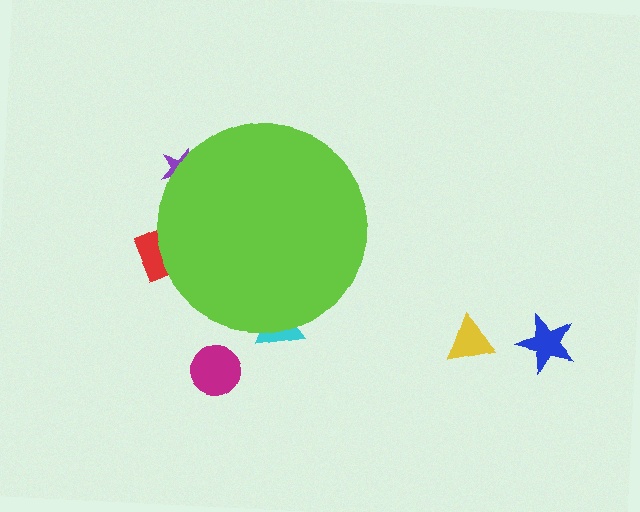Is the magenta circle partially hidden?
No, the magenta circle is fully visible.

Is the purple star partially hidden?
Yes, the purple star is partially hidden behind the lime circle.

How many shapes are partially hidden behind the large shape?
3 shapes are partially hidden.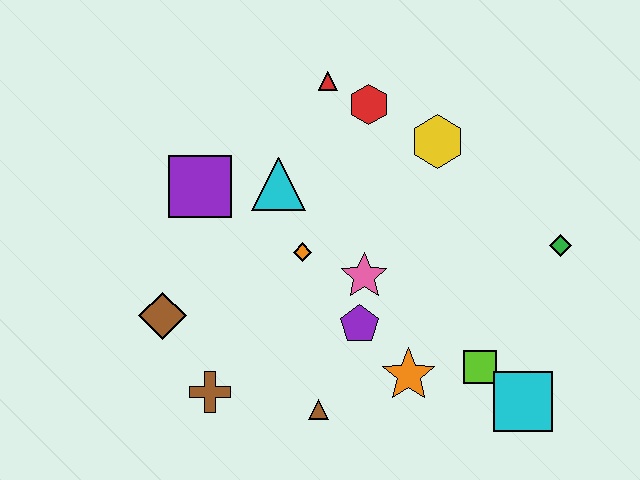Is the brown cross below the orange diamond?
Yes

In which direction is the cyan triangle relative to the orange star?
The cyan triangle is above the orange star.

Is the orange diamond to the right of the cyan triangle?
Yes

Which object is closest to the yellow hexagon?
The red hexagon is closest to the yellow hexagon.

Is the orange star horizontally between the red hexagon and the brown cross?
No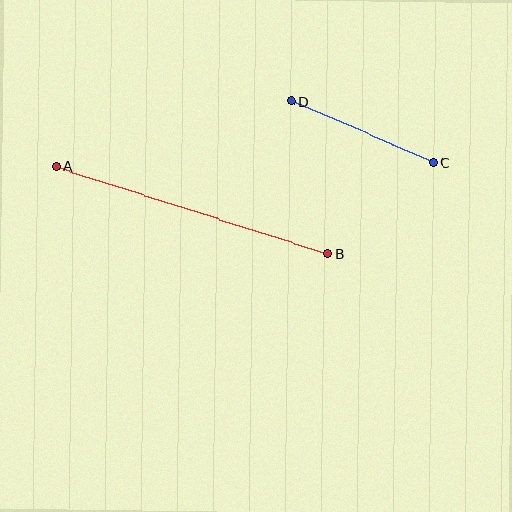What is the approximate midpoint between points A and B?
The midpoint is at approximately (192, 210) pixels.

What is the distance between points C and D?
The distance is approximately 155 pixels.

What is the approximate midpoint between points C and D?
The midpoint is at approximately (362, 132) pixels.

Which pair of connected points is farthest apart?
Points A and B are farthest apart.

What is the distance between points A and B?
The distance is approximately 285 pixels.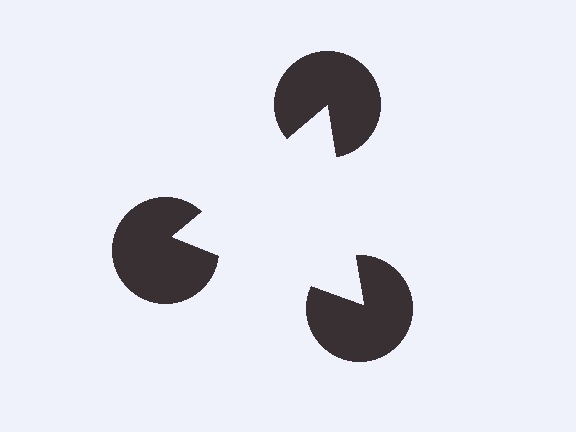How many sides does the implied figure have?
3 sides.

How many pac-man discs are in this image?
There are 3 — one at each vertex of the illusory triangle.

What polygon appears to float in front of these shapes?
An illusory triangle — its edges are inferred from the aligned wedge cuts in the pac-man discs, not physically drawn.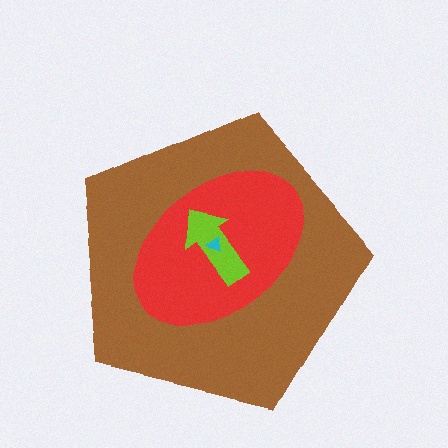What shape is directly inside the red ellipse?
The lime arrow.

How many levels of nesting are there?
4.